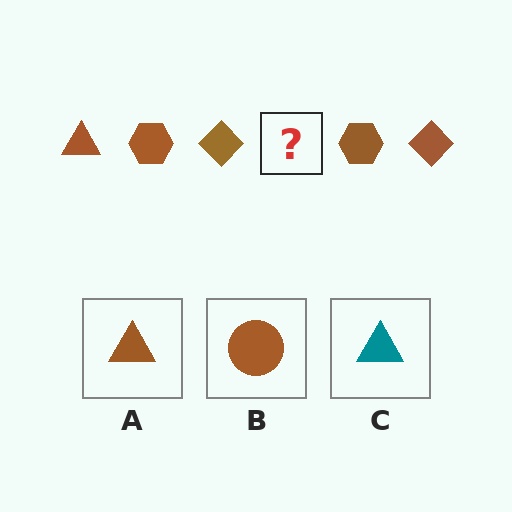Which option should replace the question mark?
Option A.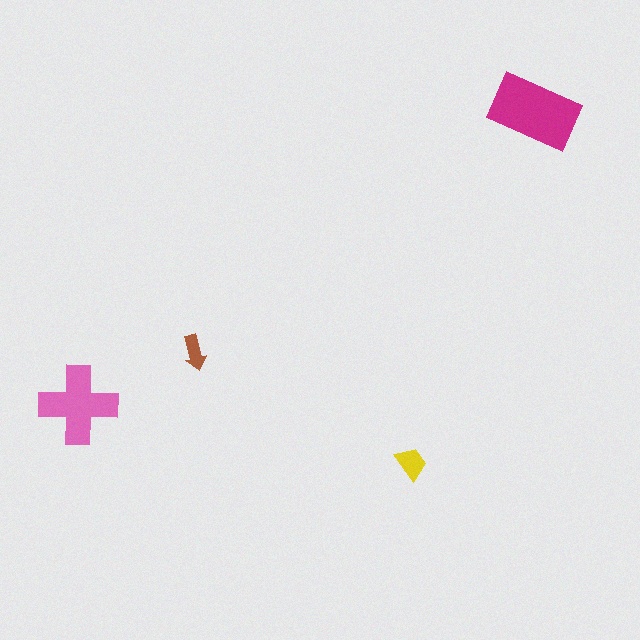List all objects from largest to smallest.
The magenta rectangle, the pink cross, the yellow trapezoid, the brown arrow.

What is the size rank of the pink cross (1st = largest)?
2nd.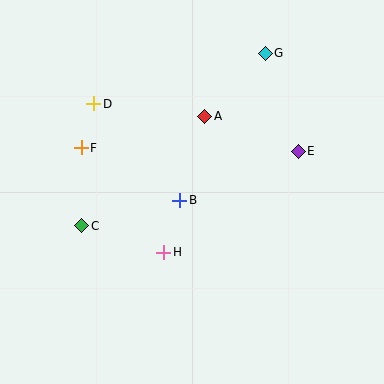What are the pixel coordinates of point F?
Point F is at (81, 148).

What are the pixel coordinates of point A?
Point A is at (205, 116).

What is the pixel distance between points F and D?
The distance between F and D is 46 pixels.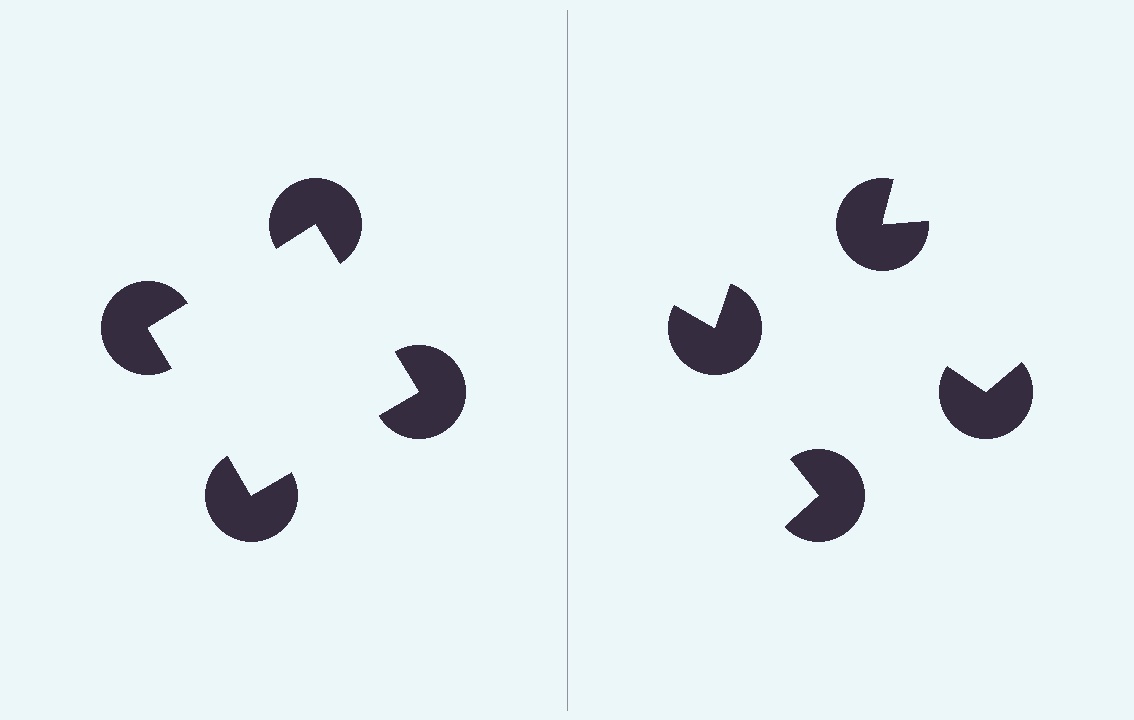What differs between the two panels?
The pac-man discs are positioned identically on both sides; only the wedge orientations differ. On the left they align to a square; on the right they are misaligned.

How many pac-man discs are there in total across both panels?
8 — 4 on each side.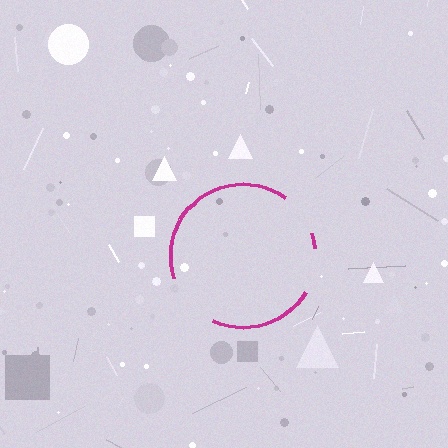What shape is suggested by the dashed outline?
The dashed outline suggests a circle.